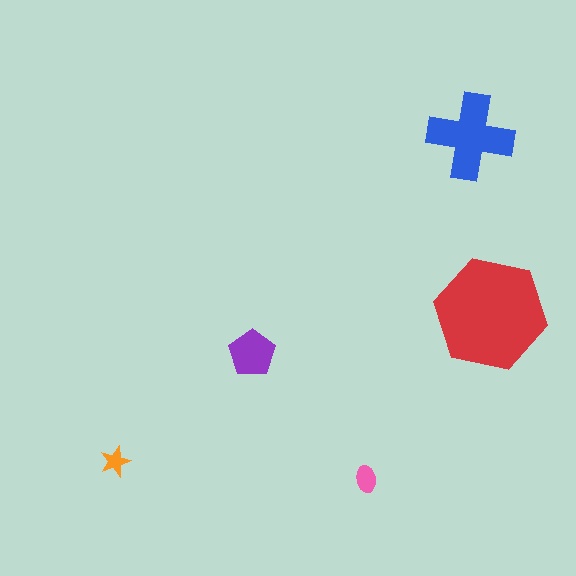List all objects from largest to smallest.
The red hexagon, the blue cross, the purple pentagon, the pink ellipse, the orange star.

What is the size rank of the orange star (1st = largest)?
5th.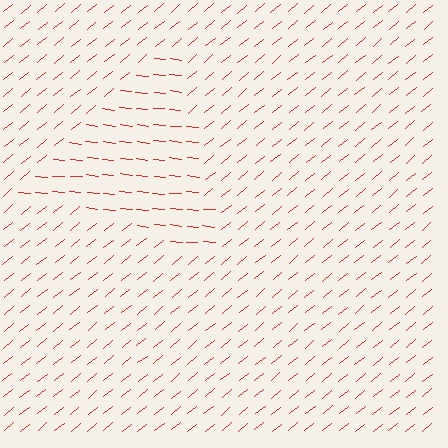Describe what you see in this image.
The image is filled with small red line segments. A triangle region in the image has lines oriented differently from the surrounding lines, creating a visible texture boundary.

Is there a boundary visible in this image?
Yes, there is a texture boundary formed by a change in line orientation.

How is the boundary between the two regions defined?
The boundary is defined purely by a change in line orientation (approximately 45 degrees difference). All lines are the same color and thickness.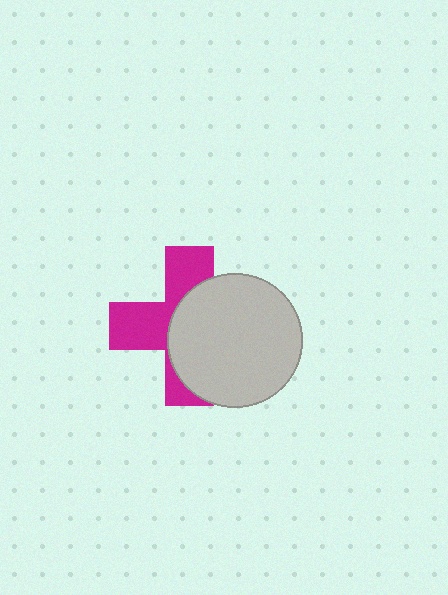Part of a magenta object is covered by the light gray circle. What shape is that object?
It is a cross.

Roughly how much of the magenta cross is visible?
About half of it is visible (roughly 46%).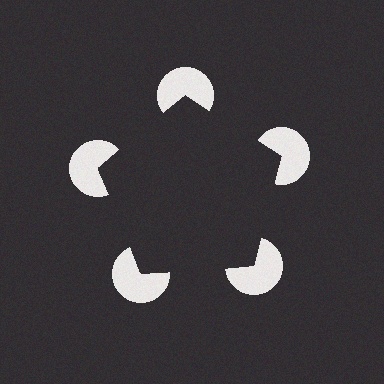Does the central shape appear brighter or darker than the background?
It typically appears slightly darker than the background, even though no actual brightness change is drawn.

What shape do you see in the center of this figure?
An illusory pentagon — its edges are inferred from the aligned wedge cuts in the pac-man discs, not physically drawn.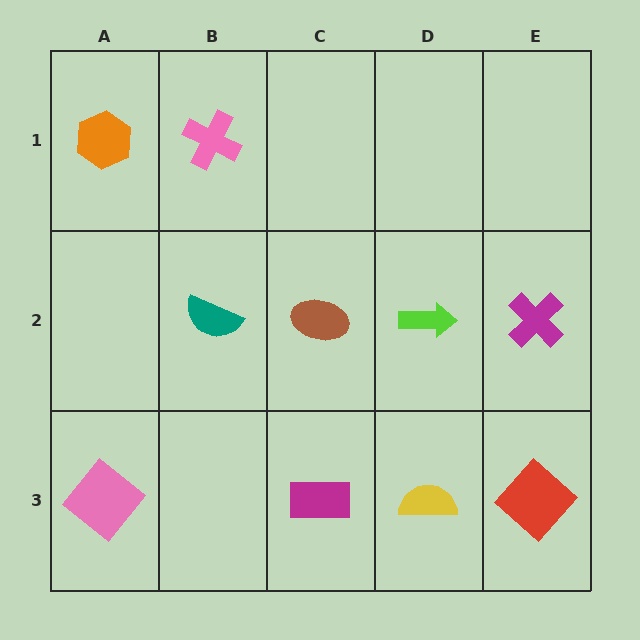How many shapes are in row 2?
4 shapes.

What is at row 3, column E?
A red diamond.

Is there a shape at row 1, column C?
No, that cell is empty.